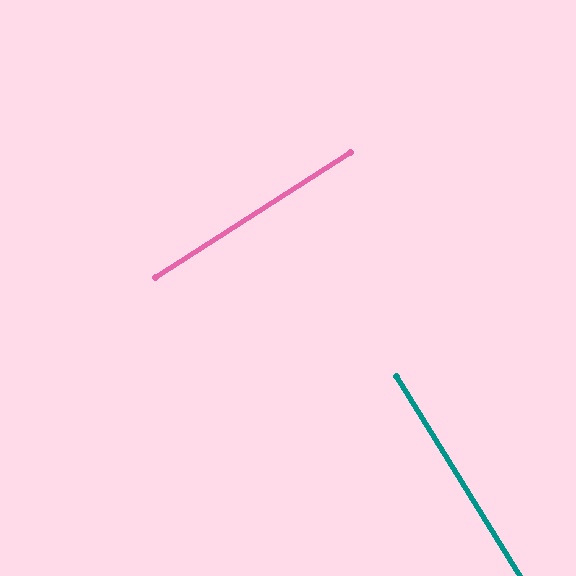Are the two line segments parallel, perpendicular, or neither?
Perpendicular — they meet at approximately 89°.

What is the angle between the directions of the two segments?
Approximately 89 degrees.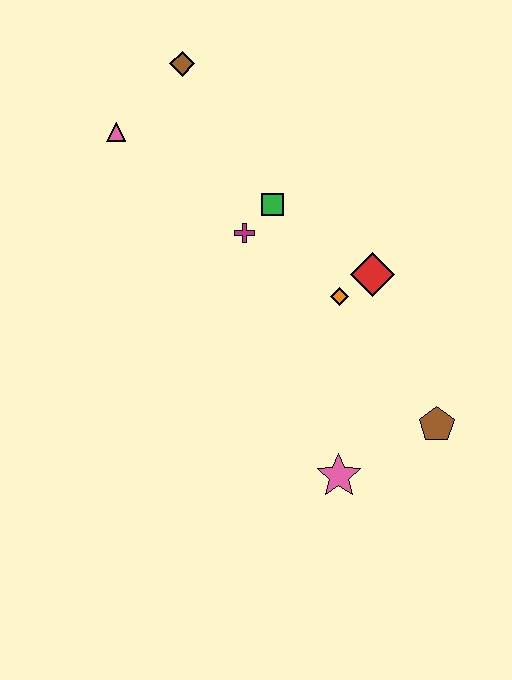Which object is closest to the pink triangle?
The brown diamond is closest to the pink triangle.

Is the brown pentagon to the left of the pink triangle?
No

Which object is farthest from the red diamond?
The pink triangle is farthest from the red diamond.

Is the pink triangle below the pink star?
No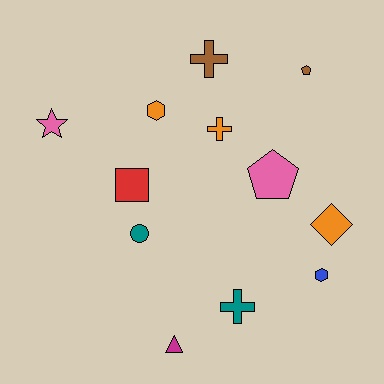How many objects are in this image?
There are 12 objects.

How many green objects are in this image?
There are no green objects.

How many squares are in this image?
There is 1 square.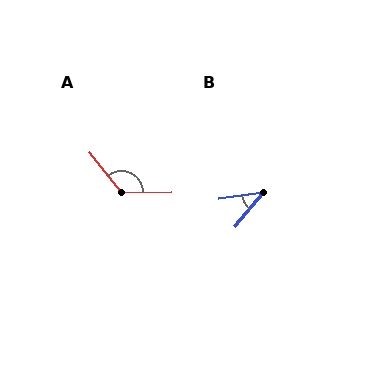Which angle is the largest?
A, at approximately 127 degrees.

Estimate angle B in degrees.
Approximately 43 degrees.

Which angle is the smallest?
B, at approximately 43 degrees.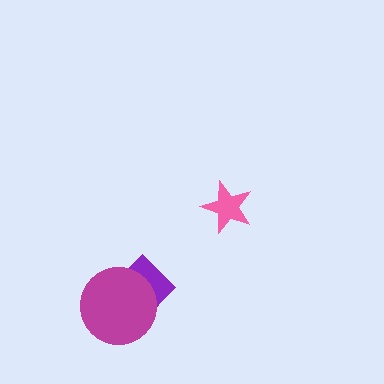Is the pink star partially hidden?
No, no other shape covers it.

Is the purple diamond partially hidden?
Yes, it is partially covered by another shape.